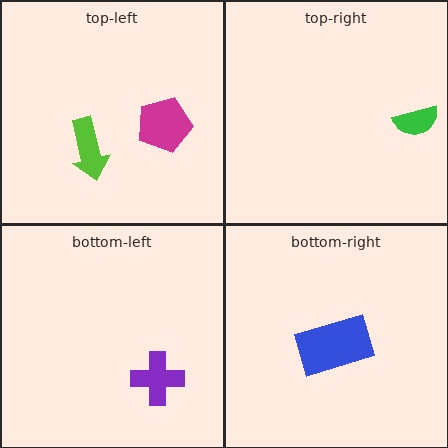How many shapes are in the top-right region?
1.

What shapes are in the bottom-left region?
The purple cross.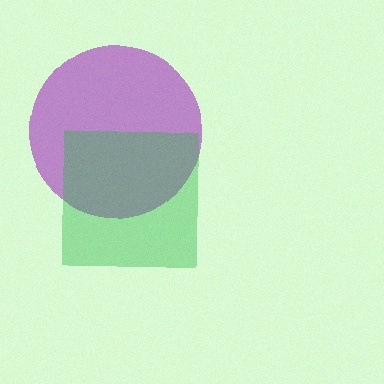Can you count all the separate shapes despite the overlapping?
Yes, there are 2 separate shapes.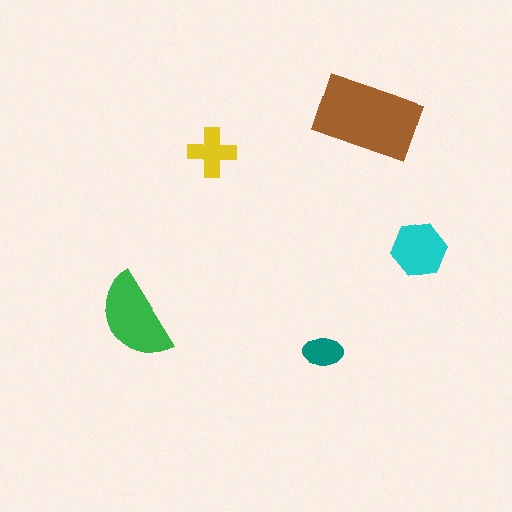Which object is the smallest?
The teal ellipse.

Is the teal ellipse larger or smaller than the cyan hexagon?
Smaller.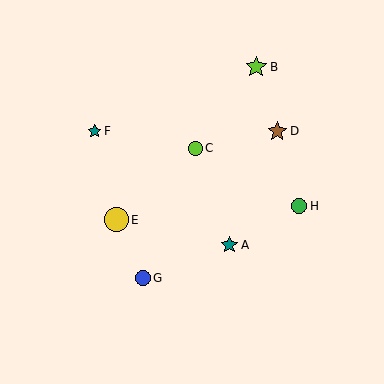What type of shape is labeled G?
Shape G is a blue circle.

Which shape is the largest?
The yellow circle (labeled E) is the largest.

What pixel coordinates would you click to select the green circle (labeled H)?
Click at (299, 206) to select the green circle H.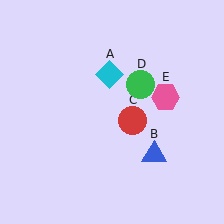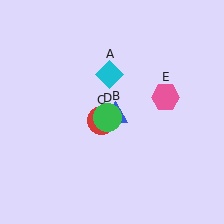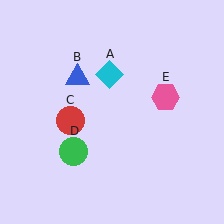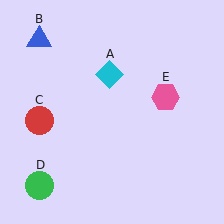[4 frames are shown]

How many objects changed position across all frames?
3 objects changed position: blue triangle (object B), red circle (object C), green circle (object D).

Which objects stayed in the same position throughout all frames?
Cyan diamond (object A) and pink hexagon (object E) remained stationary.